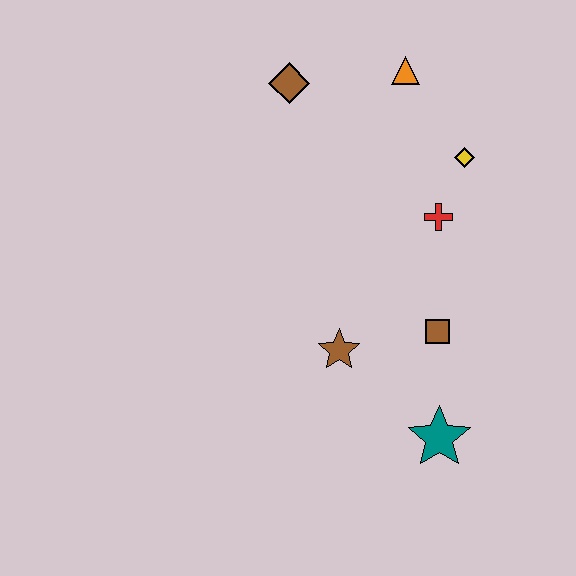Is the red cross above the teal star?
Yes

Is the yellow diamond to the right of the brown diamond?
Yes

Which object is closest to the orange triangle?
The yellow diamond is closest to the orange triangle.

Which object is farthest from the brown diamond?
The teal star is farthest from the brown diamond.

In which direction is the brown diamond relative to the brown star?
The brown diamond is above the brown star.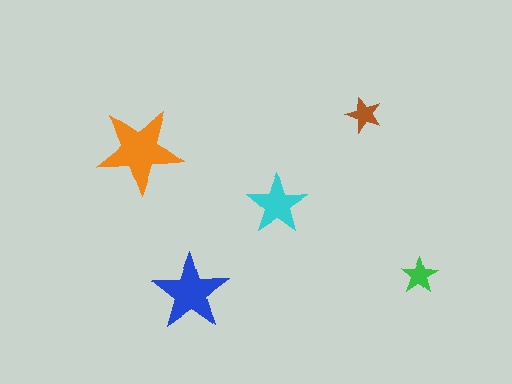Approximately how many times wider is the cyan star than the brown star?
About 1.5 times wider.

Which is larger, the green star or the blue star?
The blue one.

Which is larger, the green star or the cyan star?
The cyan one.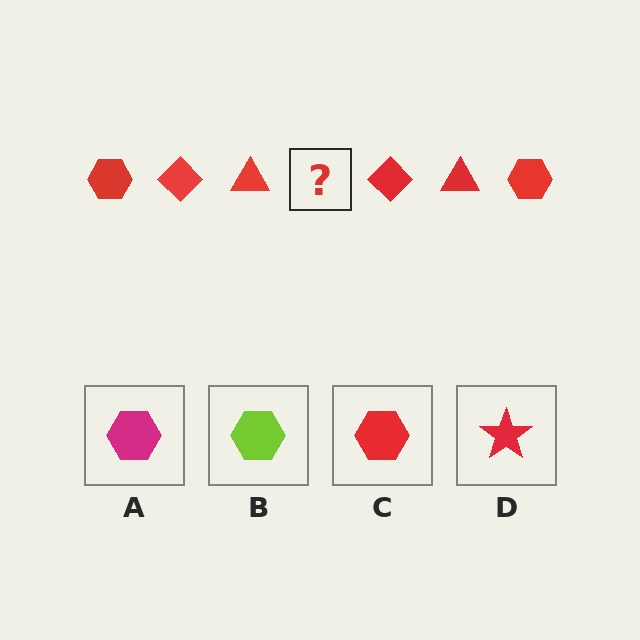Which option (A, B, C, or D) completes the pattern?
C.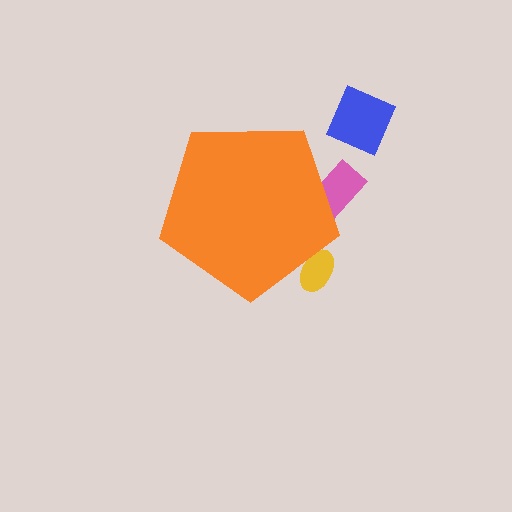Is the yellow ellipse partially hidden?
Yes, the yellow ellipse is partially hidden behind the orange pentagon.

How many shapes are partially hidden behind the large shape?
2 shapes are partially hidden.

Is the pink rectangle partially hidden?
Yes, the pink rectangle is partially hidden behind the orange pentagon.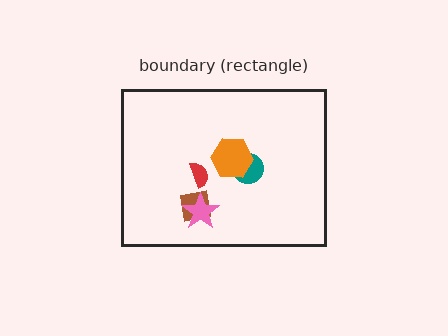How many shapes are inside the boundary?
5 inside, 0 outside.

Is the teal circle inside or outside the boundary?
Inside.